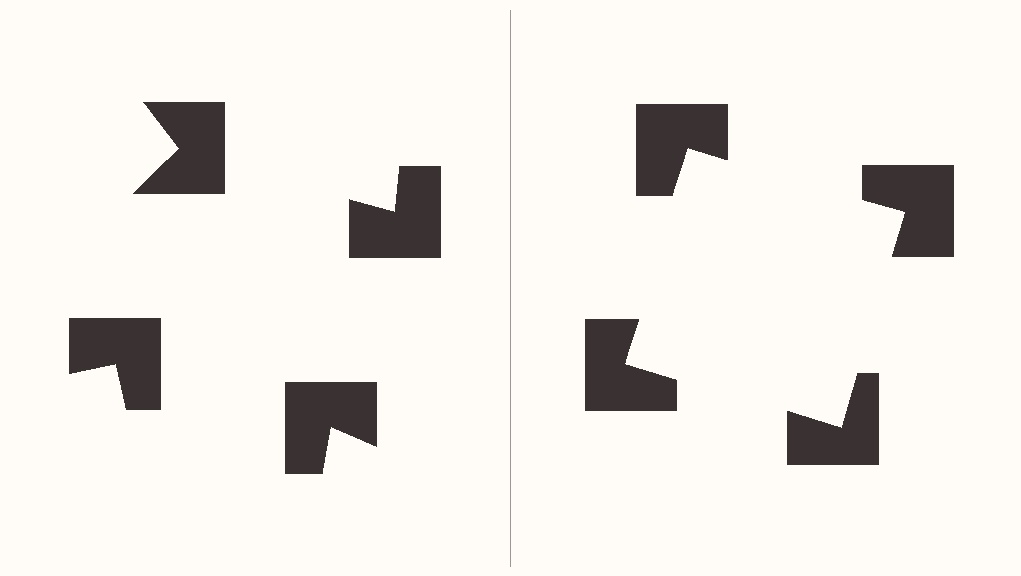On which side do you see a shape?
An illusory square appears on the right side. On the left side the wedge cuts are rotated, so no coherent shape forms.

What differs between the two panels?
The notched squares are positioned identically on both sides; only the wedge orientations differ. On the right they align to a square; on the left they are misaligned.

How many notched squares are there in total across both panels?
8 — 4 on each side.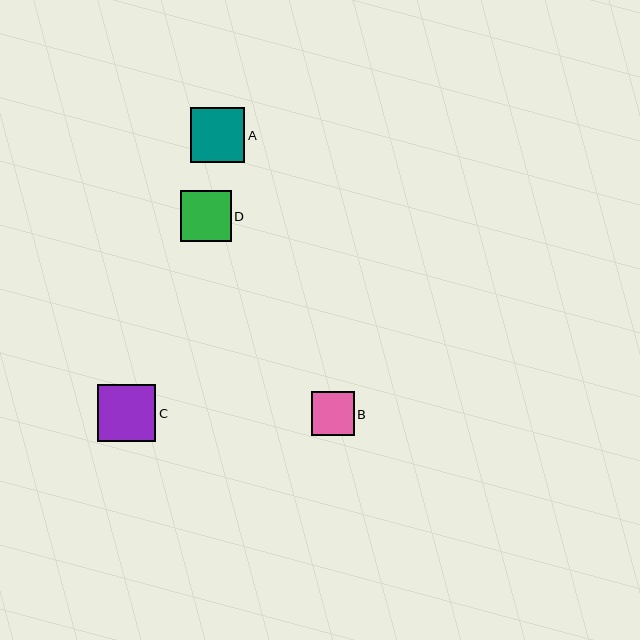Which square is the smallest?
Square B is the smallest with a size of approximately 43 pixels.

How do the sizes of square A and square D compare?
Square A and square D are approximately the same size.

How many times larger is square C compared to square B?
Square C is approximately 1.3 times the size of square B.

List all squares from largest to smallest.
From largest to smallest: C, A, D, B.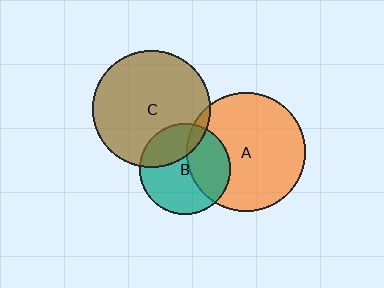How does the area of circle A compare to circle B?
Approximately 1.7 times.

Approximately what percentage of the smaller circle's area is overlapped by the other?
Approximately 5%.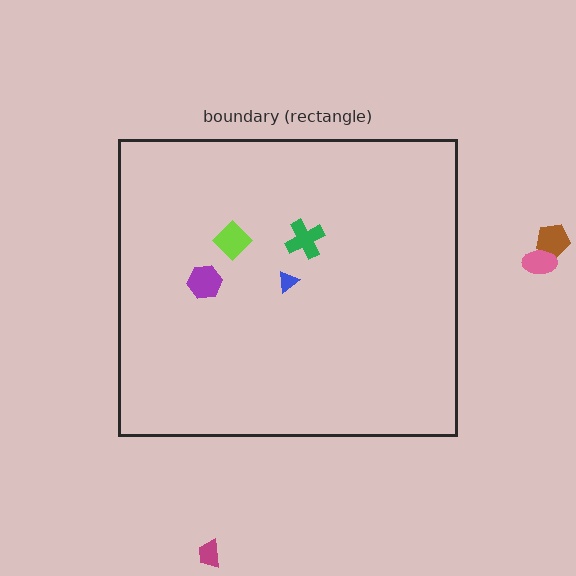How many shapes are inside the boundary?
4 inside, 3 outside.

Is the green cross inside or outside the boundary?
Inside.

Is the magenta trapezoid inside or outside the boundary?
Outside.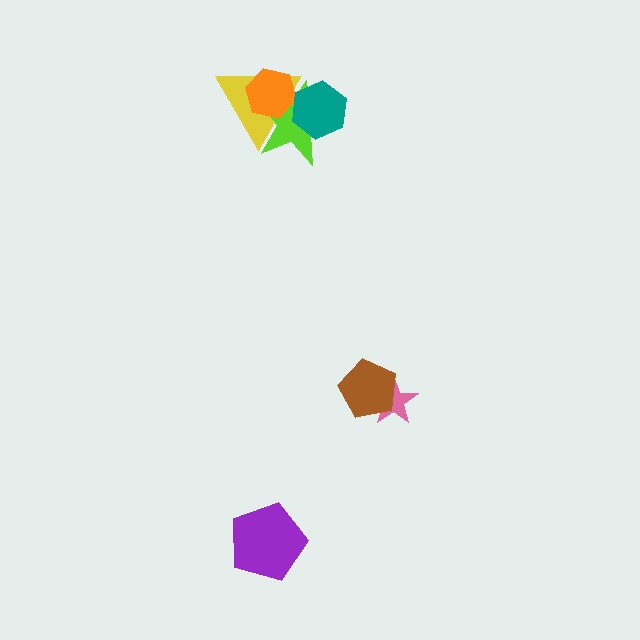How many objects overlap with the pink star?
1 object overlaps with the pink star.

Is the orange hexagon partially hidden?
No, no other shape covers it.